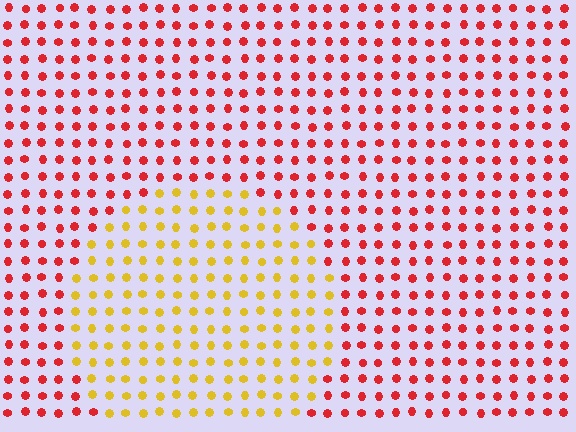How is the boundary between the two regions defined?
The boundary is defined purely by a slight shift in hue (about 53 degrees). Spacing, size, and orientation are identical on both sides.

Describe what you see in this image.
The image is filled with small red elements in a uniform arrangement. A circle-shaped region is visible where the elements are tinted to a slightly different hue, forming a subtle color boundary.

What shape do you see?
I see a circle.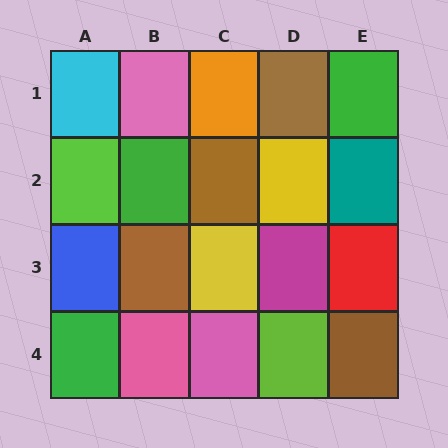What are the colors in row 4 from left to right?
Green, pink, pink, lime, brown.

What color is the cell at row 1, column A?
Cyan.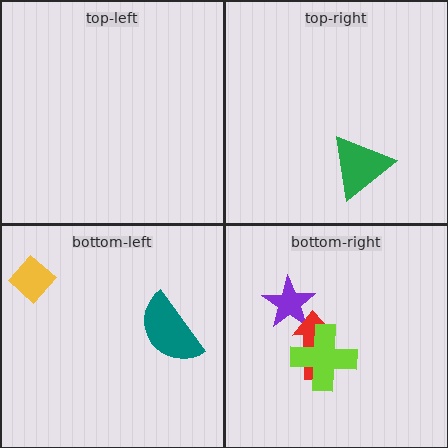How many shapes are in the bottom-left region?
2.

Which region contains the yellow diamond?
The bottom-left region.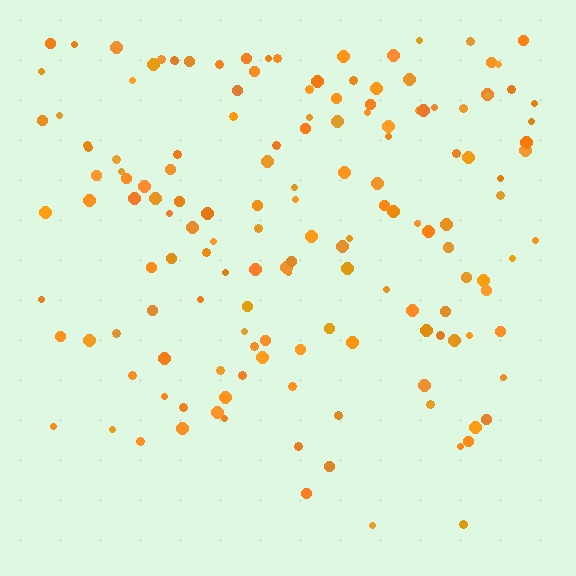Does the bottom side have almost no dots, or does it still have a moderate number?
Still a moderate number, just noticeably fewer than the top.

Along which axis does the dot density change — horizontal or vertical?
Vertical.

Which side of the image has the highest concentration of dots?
The top.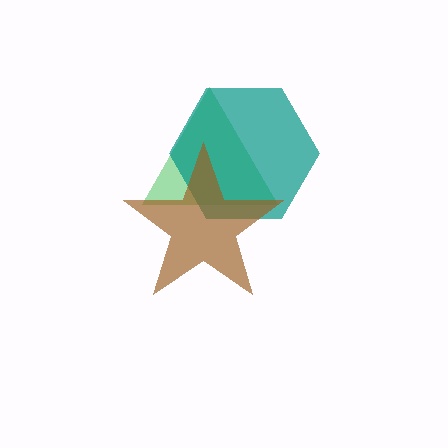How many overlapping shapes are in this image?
There are 3 overlapping shapes in the image.